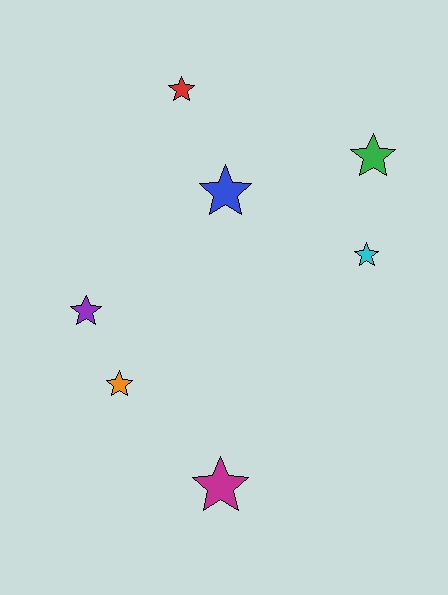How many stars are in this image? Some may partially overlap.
There are 7 stars.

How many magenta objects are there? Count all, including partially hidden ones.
There is 1 magenta object.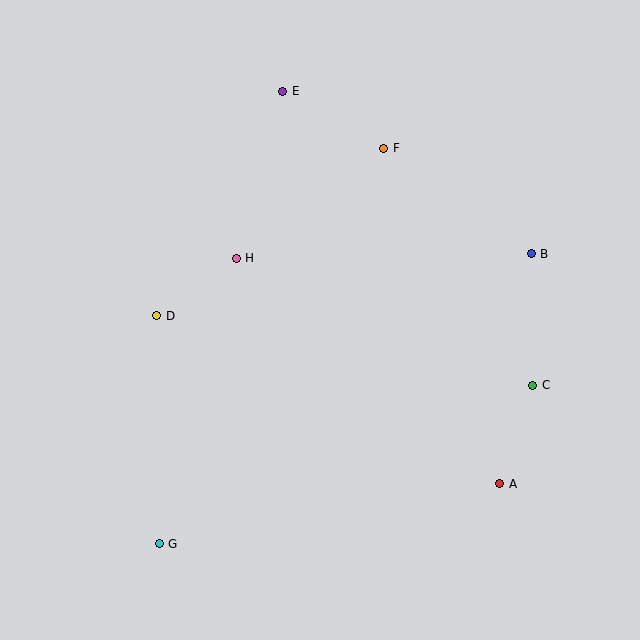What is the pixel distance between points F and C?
The distance between F and C is 280 pixels.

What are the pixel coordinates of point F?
Point F is at (384, 148).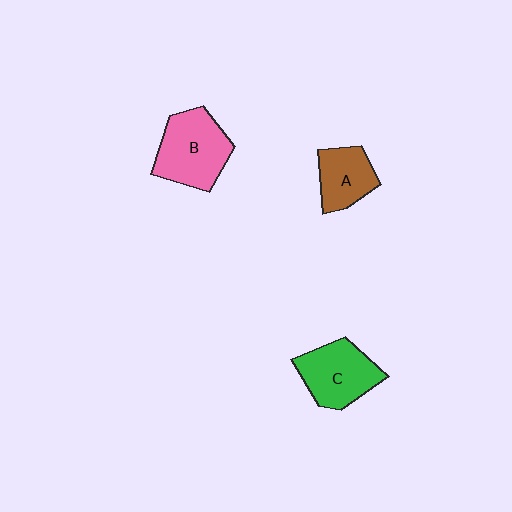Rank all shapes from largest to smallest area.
From largest to smallest: B (pink), C (green), A (brown).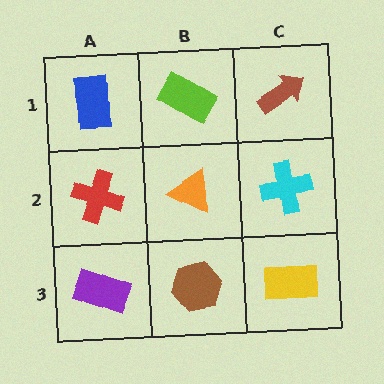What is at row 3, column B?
A brown hexagon.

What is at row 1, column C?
A brown arrow.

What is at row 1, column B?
A lime rectangle.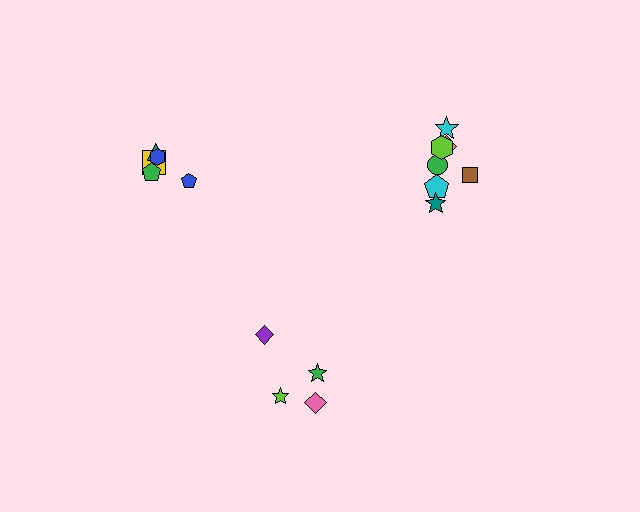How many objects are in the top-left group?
There are 5 objects.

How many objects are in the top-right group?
There are 7 objects.